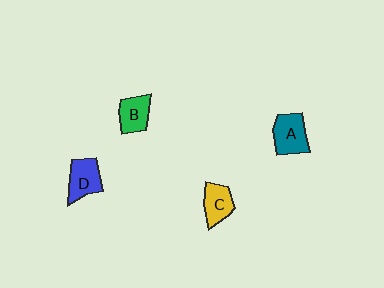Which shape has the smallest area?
Shape B (green).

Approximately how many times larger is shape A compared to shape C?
Approximately 1.2 times.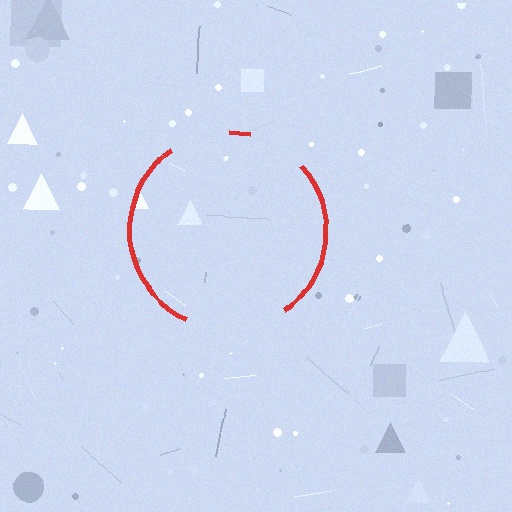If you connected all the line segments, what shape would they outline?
They would outline a circle.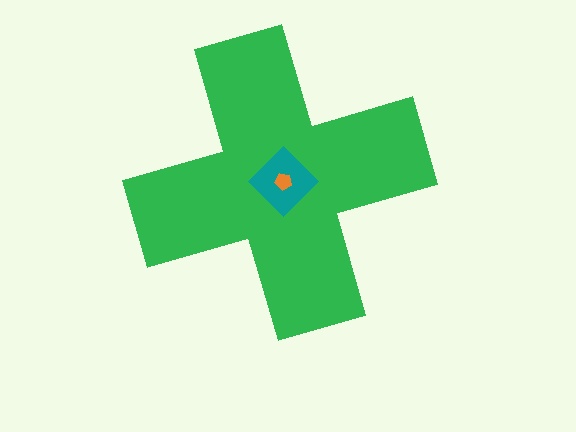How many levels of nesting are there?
3.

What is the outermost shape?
The green cross.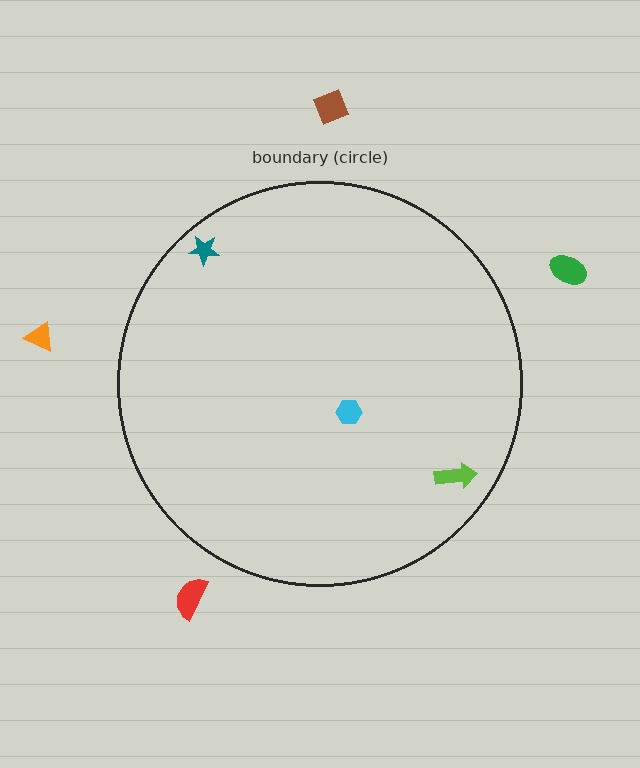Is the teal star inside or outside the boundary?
Inside.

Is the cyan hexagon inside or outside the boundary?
Inside.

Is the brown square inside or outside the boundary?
Outside.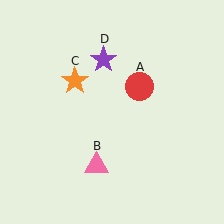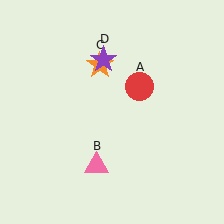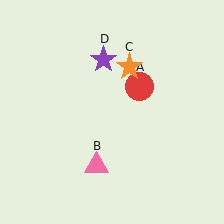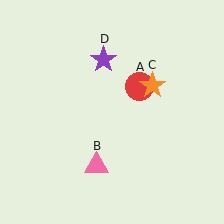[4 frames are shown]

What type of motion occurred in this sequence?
The orange star (object C) rotated clockwise around the center of the scene.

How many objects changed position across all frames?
1 object changed position: orange star (object C).